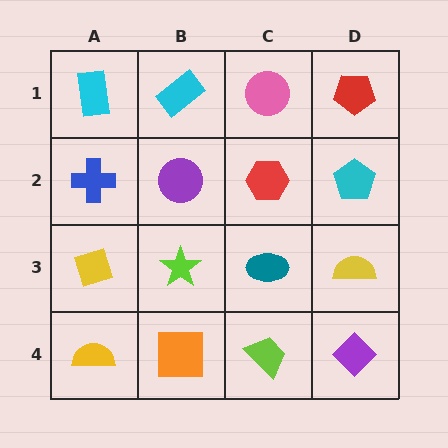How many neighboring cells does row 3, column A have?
3.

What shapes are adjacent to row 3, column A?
A blue cross (row 2, column A), a yellow semicircle (row 4, column A), a lime star (row 3, column B).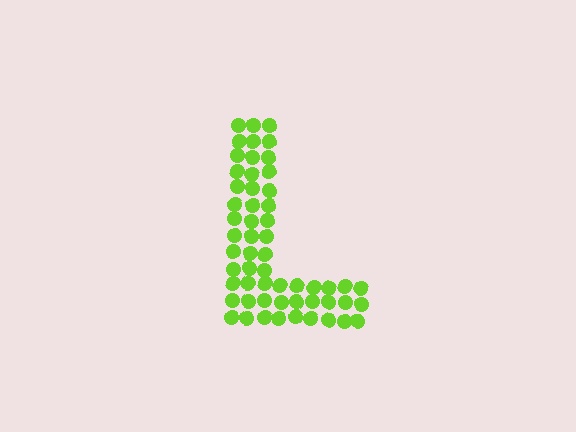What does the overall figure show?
The overall figure shows the letter L.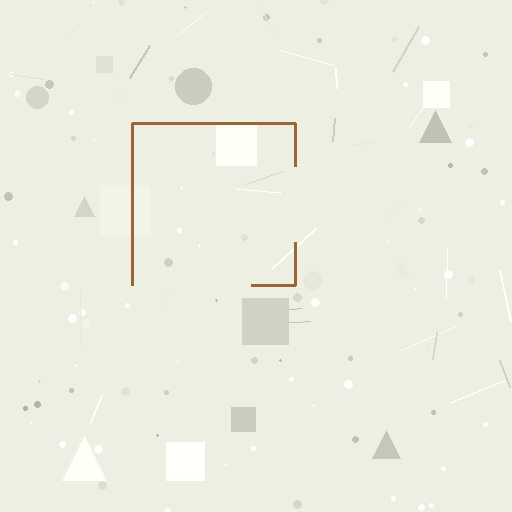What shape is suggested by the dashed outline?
The dashed outline suggests a square.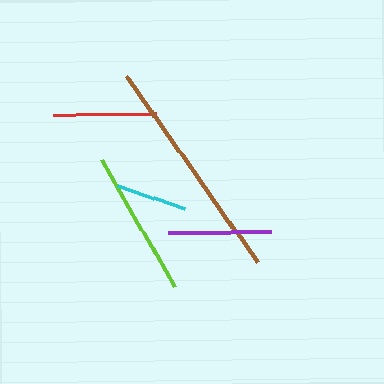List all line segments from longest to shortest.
From longest to shortest: brown, lime, red, purple, cyan.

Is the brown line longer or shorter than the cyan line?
The brown line is longer than the cyan line.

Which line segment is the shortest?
The cyan line is the shortest at approximately 71 pixels.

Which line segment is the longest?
The brown line is the longest at approximately 228 pixels.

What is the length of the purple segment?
The purple segment is approximately 103 pixels long.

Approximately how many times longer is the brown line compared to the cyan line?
The brown line is approximately 3.2 times the length of the cyan line.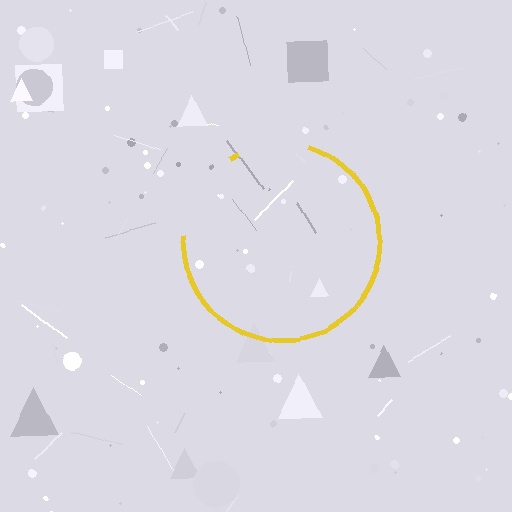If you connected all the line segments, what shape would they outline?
They would outline a circle.